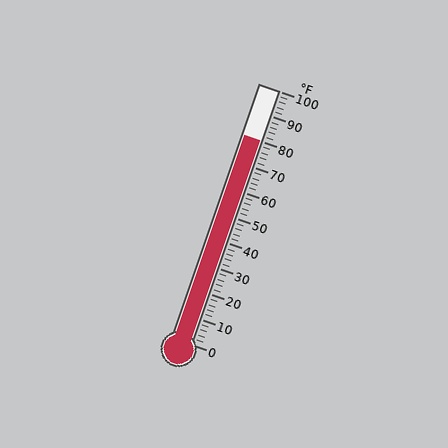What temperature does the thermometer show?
The thermometer shows approximately 80°F.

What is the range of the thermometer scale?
The thermometer scale ranges from 0°F to 100°F.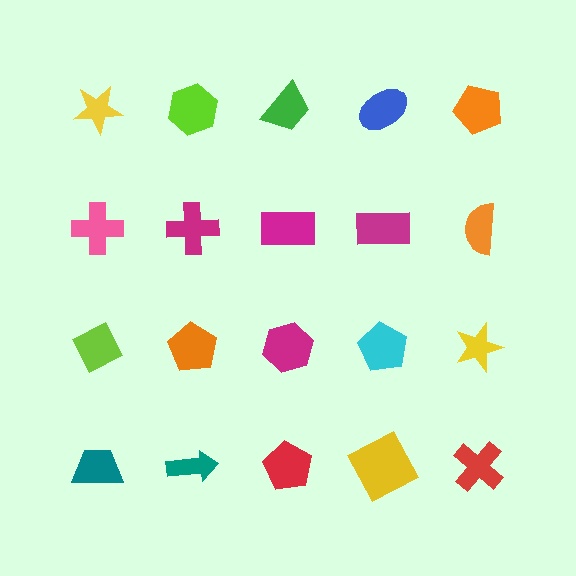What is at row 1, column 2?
A lime hexagon.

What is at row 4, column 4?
A yellow square.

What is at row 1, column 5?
An orange pentagon.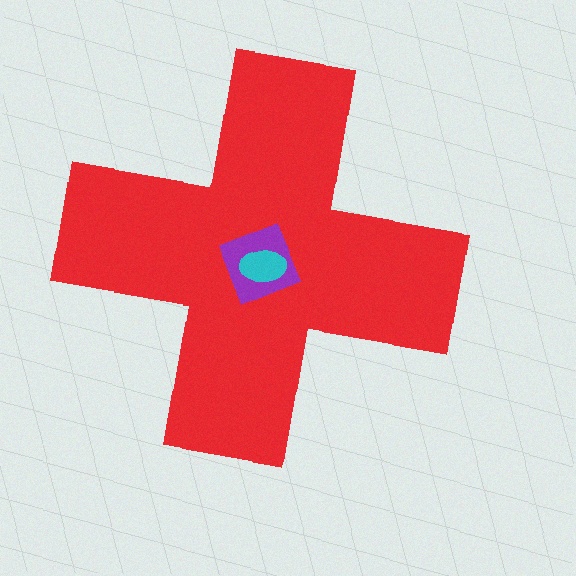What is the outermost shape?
The red cross.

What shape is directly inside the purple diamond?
The cyan ellipse.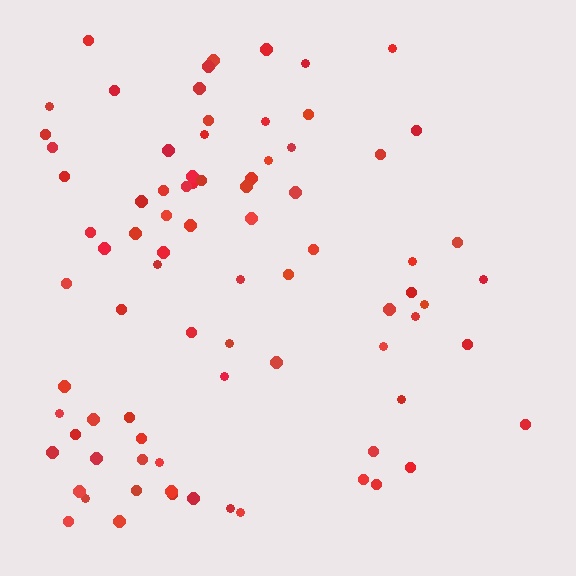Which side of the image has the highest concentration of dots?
The left.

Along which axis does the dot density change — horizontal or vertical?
Horizontal.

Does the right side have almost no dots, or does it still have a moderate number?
Still a moderate number, just noticeably fewer than the left.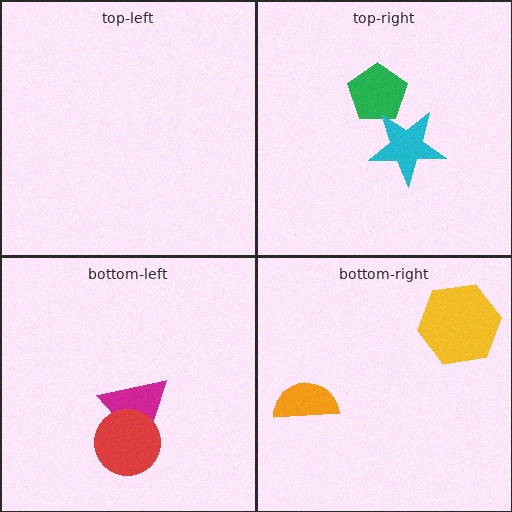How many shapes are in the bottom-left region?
2.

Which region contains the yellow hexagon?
The bottom-right region.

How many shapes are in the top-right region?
2.